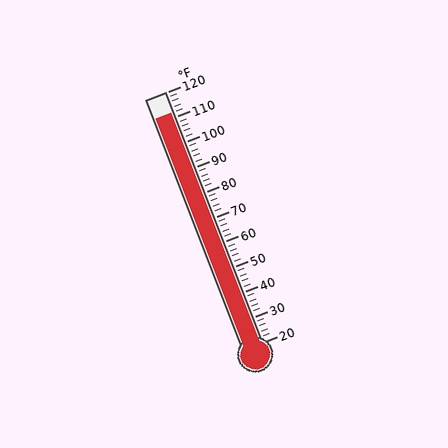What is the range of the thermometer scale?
The thermometer scale ranges from 20°F to 120°F.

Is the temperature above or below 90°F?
The temperature is above 90°F.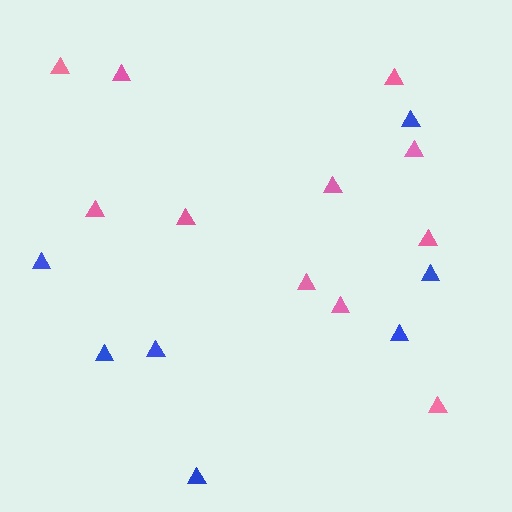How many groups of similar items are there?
There are 2 groups: one group of blue triangles (7) and one group of pink triangles (11).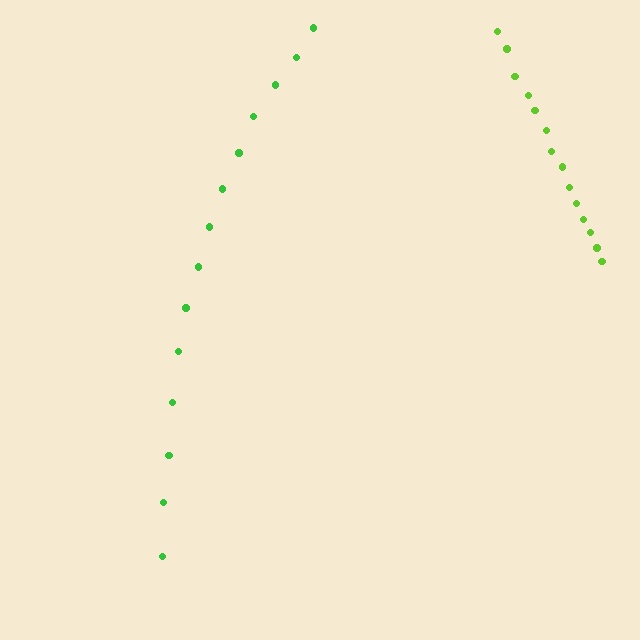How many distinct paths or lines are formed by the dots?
There are 2 distinct paths.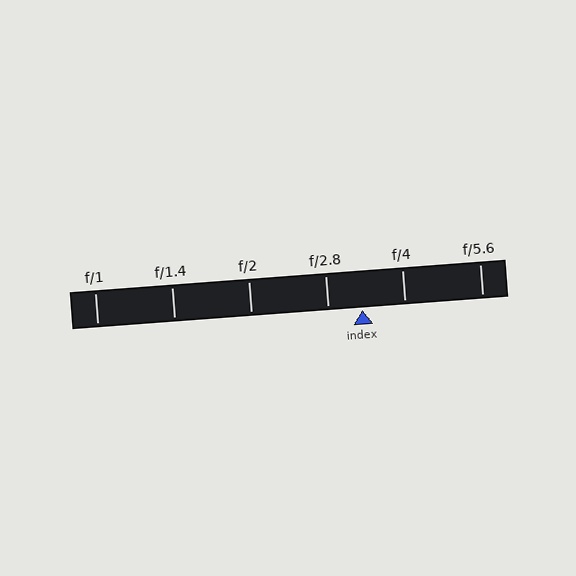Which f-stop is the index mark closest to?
The index mark is closest to f/2.8.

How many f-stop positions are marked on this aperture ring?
There are 6 f-stop positions marked.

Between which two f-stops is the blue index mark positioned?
The index mark is between f/2.8 and f/4.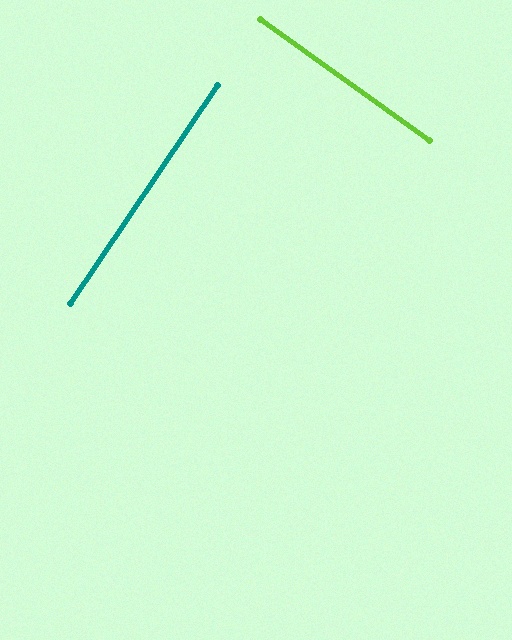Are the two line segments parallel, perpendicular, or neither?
Perpendicular — they meet at approximately 88°.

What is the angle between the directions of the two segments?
Approximately 88 degrees.